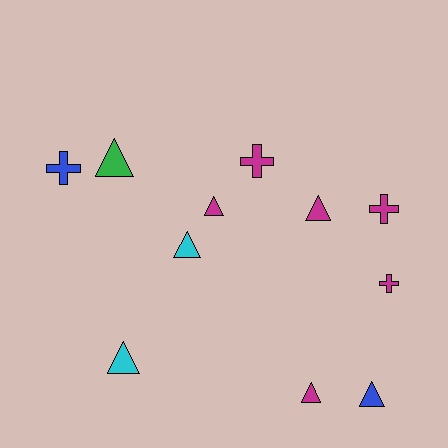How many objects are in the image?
There are 11 objects.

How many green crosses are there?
There are no green crosses.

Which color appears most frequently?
Magenta, with 6 objects.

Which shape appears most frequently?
Triangle, with 7 objects.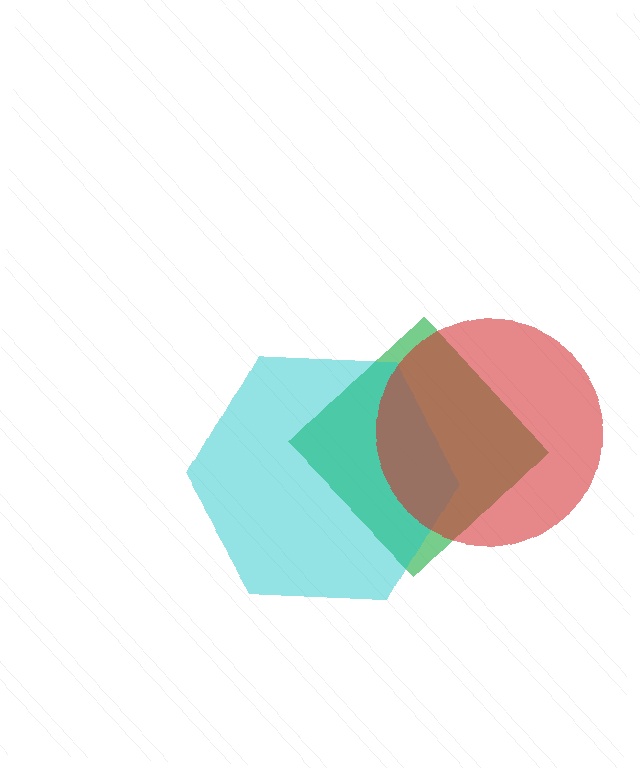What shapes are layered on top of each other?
The layered shapes are: a green diamond, a cyan hexagon, a red circle.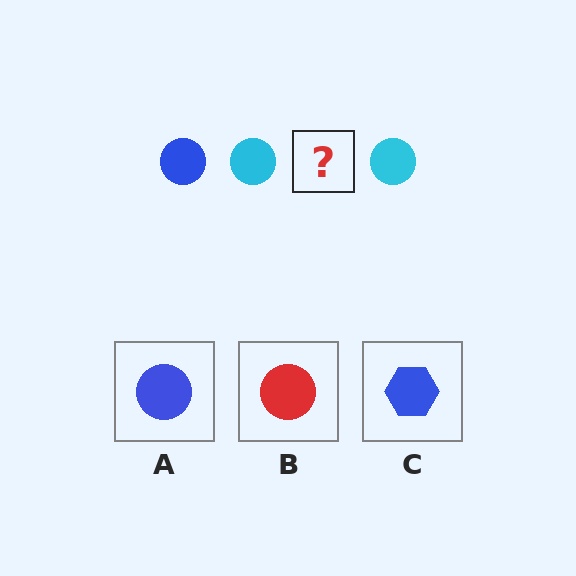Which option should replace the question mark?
Option A.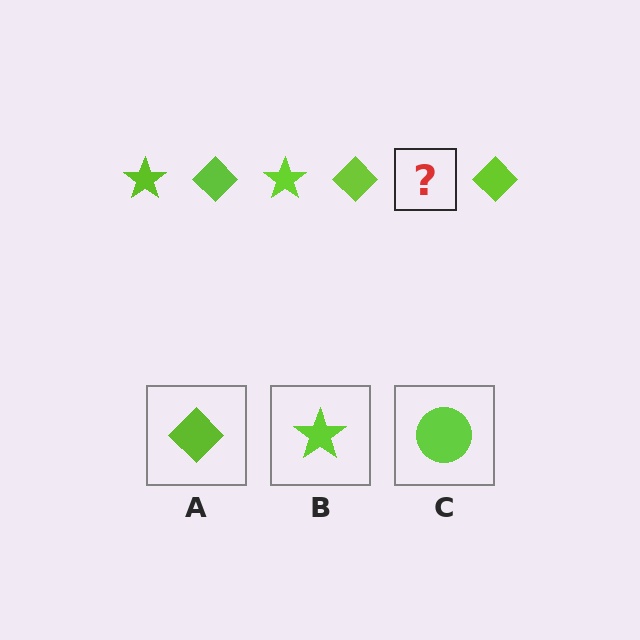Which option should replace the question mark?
Option B.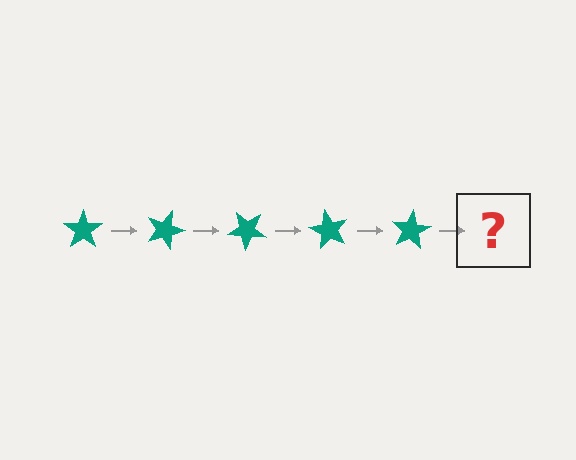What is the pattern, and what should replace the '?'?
The pattern is that the star rotates 20 degrees each step. The '?' should be a teal star rotated 100 degrees.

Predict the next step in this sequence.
The next step is a teal star rotated 100 degrees.